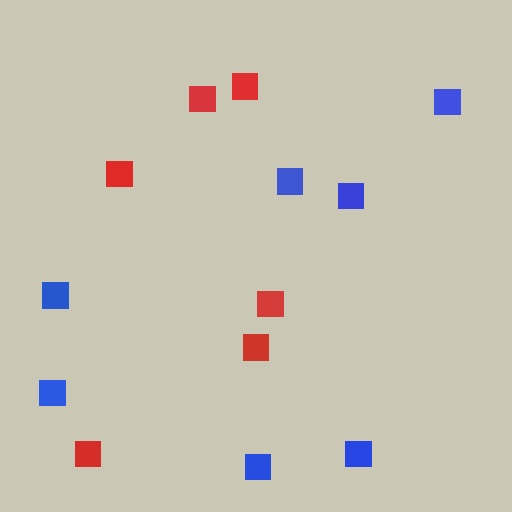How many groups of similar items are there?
There are 2 groups: one group of red squares (6) and one group of blue squares (7).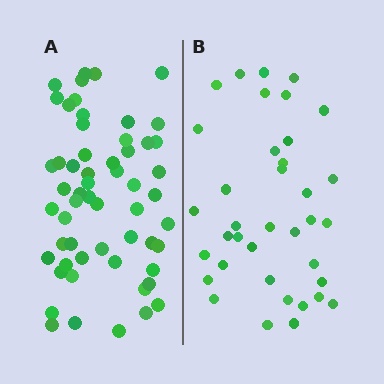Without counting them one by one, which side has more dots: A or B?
Region A (the left region) has more dots.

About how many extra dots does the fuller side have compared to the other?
Region A has approximately 20 more dots than region B.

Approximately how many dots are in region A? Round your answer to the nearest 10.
About 60 dots. (The exact count is 57, which rounds to 60.)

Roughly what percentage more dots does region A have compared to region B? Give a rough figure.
About 55% more.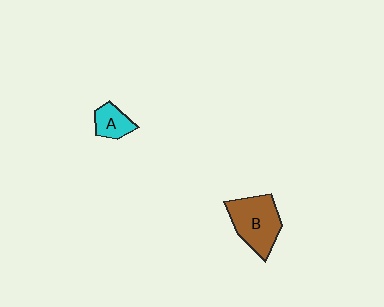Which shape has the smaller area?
Shape A (cyan).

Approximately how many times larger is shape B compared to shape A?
Approximately 2.2 times.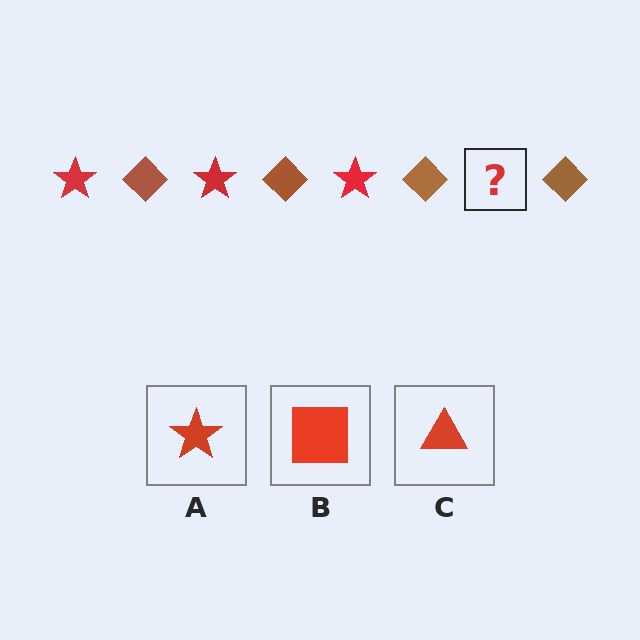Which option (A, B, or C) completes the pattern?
A.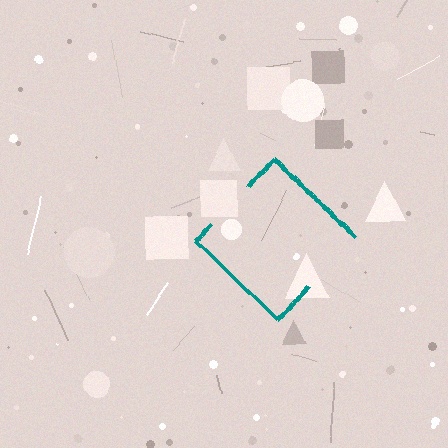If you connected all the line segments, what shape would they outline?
They would outline a diamond.